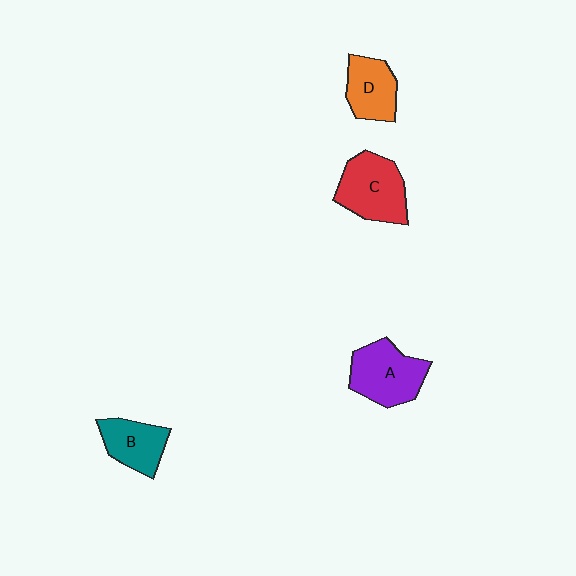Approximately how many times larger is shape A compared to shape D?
Approximately 1.3 times.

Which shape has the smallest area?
Shape B (teal).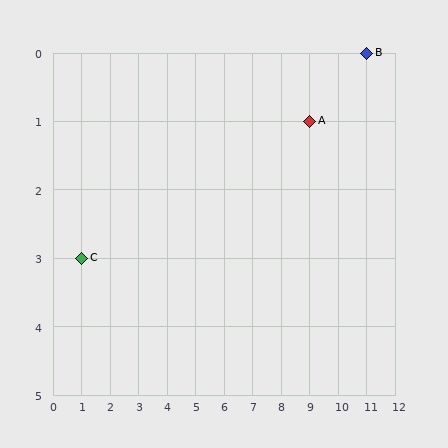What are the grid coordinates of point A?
Point A is at grid coordinates (9, 1).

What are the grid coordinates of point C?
Point C is at grid coordinates (1, 3).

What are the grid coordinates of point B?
Point B is at grid coordinates (11, 0).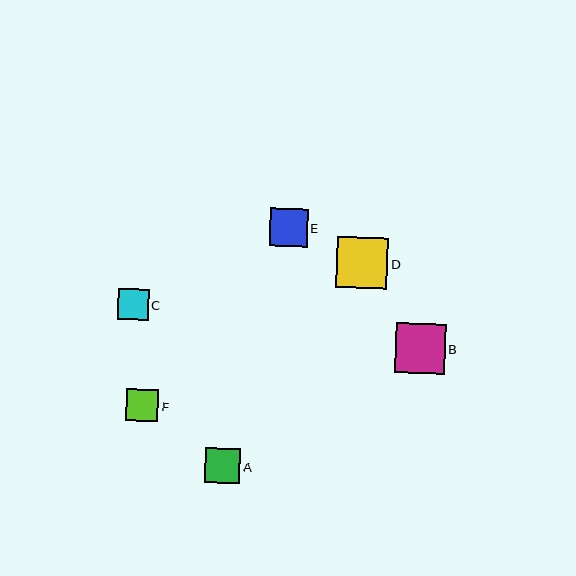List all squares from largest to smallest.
From largest to smallest: D, B, E, A, F, C.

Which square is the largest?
Square D is the largest with a size of approximately 51 pixels.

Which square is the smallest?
Square C is the smallest with a size of approximately 31 pixels.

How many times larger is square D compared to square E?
Square D is approximately 1.4 times the size of square E.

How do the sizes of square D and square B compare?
Square D and square B are approximately the same size.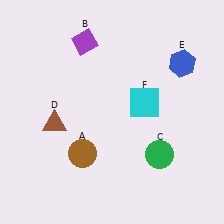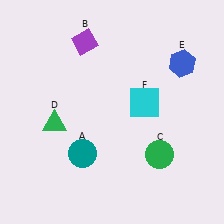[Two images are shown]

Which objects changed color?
A changed from brown to teal. D changed from brown to green.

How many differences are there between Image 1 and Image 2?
There are 2 differences between the two images.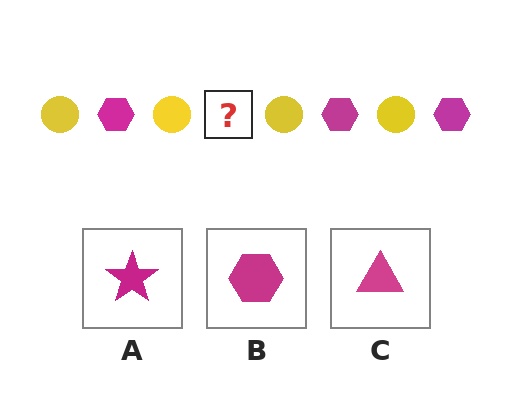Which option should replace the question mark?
Option B.